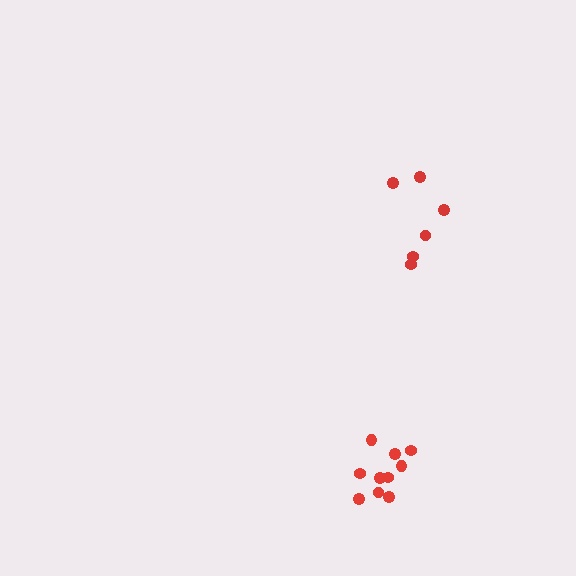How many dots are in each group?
Group 1: 6 dots, Group 2: 10 dots (16 total).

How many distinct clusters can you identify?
There are 2 distinct clusters.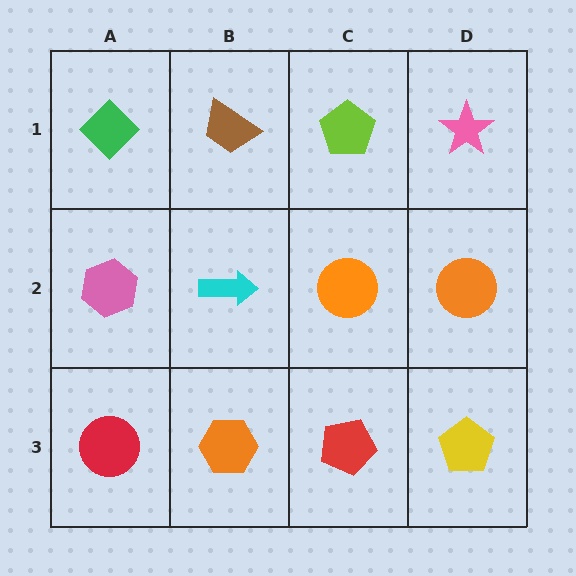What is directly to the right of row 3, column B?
A red pentagon.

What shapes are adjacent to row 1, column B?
A cyan arrow (row 2, column B), a green diamond (row 1, column A), a lime pentagon (row 1, column C).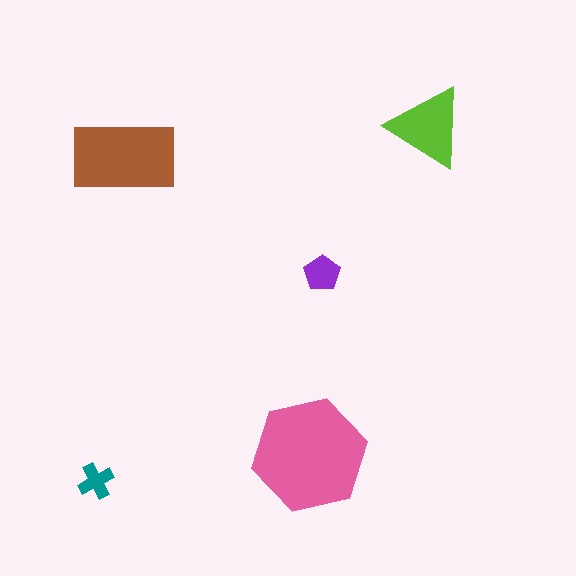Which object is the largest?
The pink hexagon.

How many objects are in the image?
There are 5 objects in the image.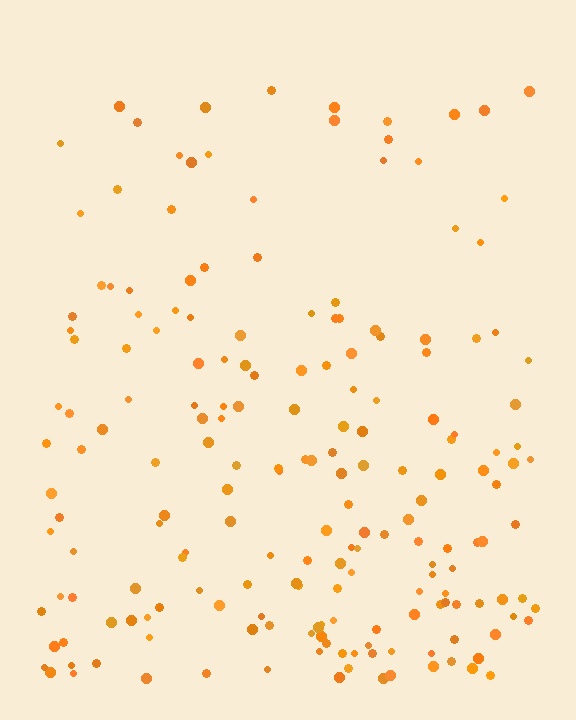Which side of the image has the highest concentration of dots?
The bottom.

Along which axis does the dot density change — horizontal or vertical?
Vertical.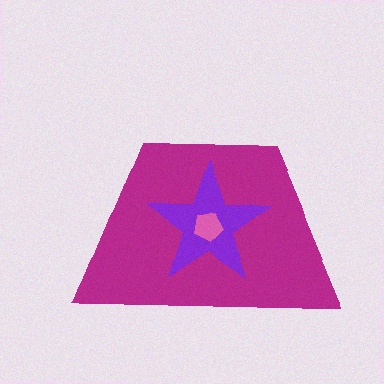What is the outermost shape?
The magenta trapezoid.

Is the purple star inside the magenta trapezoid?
Yes.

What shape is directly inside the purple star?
The pink pentagon.